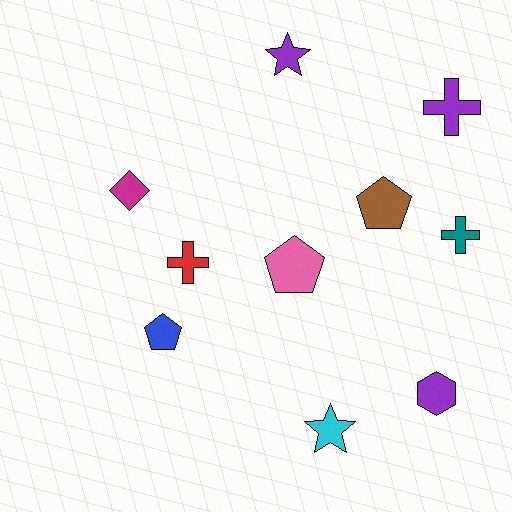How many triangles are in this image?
There are no triangles.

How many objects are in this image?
There are 10 objects.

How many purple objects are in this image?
There are 3 purple objects.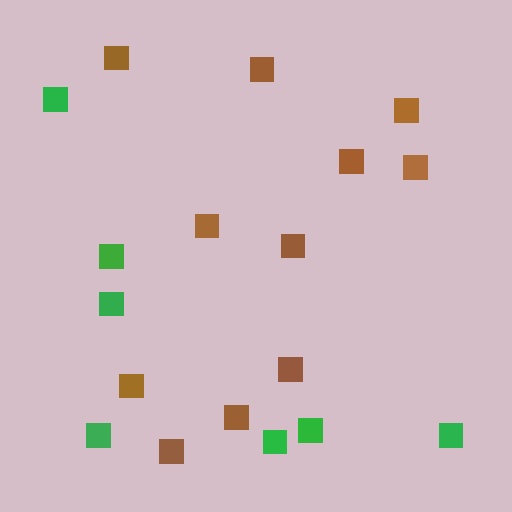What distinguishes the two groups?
There are 2 groups: one group of brown squares (11) and one group of green squares (7).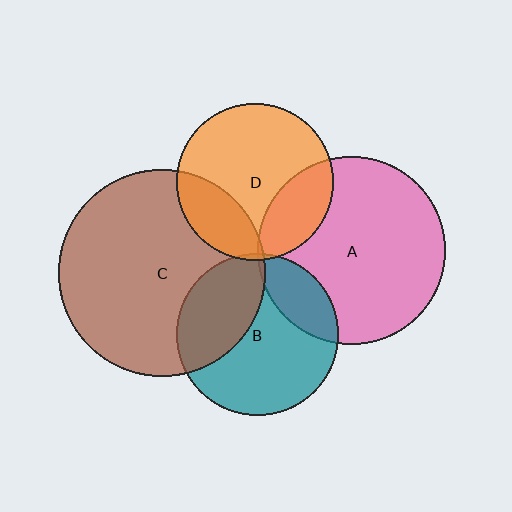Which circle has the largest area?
Circle C (brown).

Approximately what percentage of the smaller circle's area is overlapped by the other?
Approximately 35%.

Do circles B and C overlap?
Yes.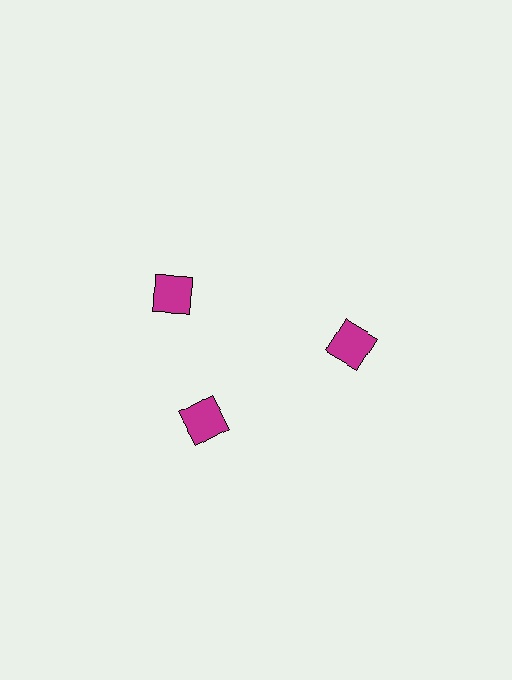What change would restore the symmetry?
The symmetry would be restored by rotating it back into even spacing with its neighbors so that all 3 squares sit at equal angles and equal distance from the center.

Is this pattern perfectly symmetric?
No. The 3 magenta squares are arranged in a ring, but one element near the 11 o'clock position is rotated out of alignment along the ring, breaking the 3-fold rotational symmetry.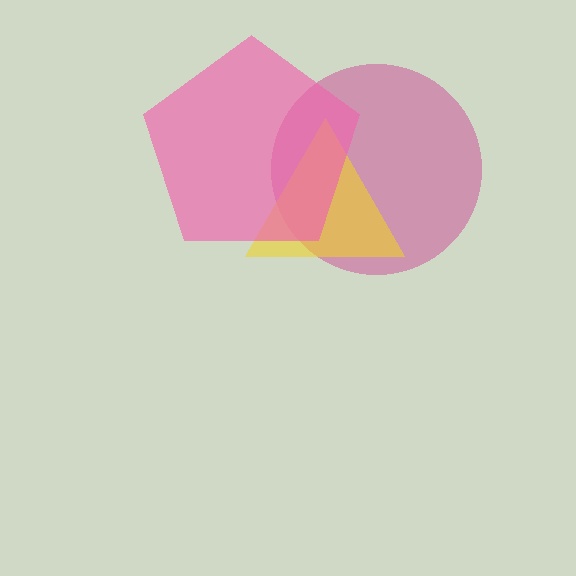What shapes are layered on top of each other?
The layered shapes are: a magenta circle, a yellow triangle, a pink pentagon.